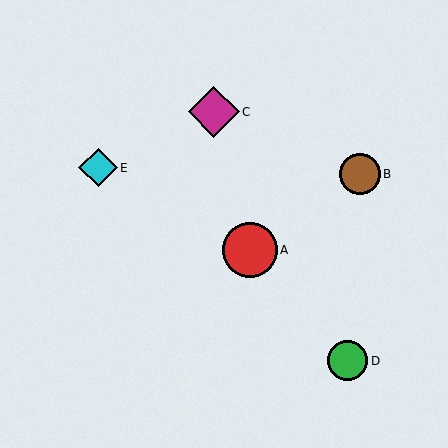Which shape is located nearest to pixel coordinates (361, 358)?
The green circle (labeled D) at (348, 361) is nearest to that location.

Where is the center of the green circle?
The center of the green circle is at (348, 361).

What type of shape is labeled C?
Shape C is a magenta diamond.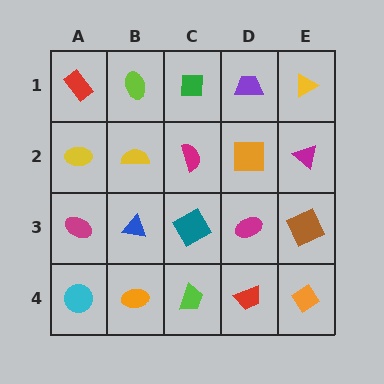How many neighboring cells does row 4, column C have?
3.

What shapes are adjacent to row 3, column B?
A yellow semicircle (row 2, column B), an orange ellipse (row 4, column B), a magenta ellipse (row 3, column A), a teal square (row 3, column C).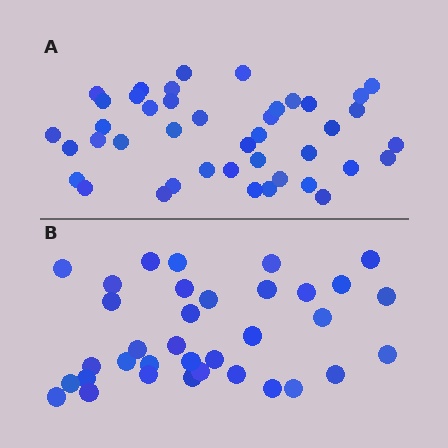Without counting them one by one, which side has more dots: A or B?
Region A (the top region) has more dots.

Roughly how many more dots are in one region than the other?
Region A has roughly 8 or so more dots than region B.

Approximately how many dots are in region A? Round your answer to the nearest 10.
About 40 dots. (The exact count is 42, which rounds to 40.)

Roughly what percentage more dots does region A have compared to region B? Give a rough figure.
About 20% more.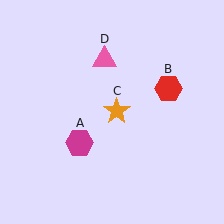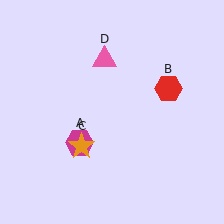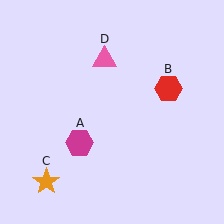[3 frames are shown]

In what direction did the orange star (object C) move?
The orange star (object C) moved down and to the left.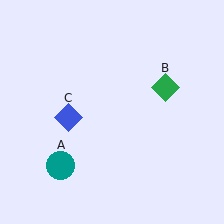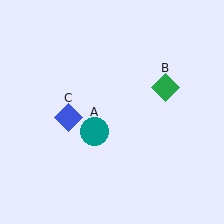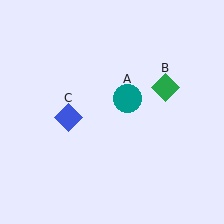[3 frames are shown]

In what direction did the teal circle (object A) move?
The teal circle (object A) moved up and to the right.